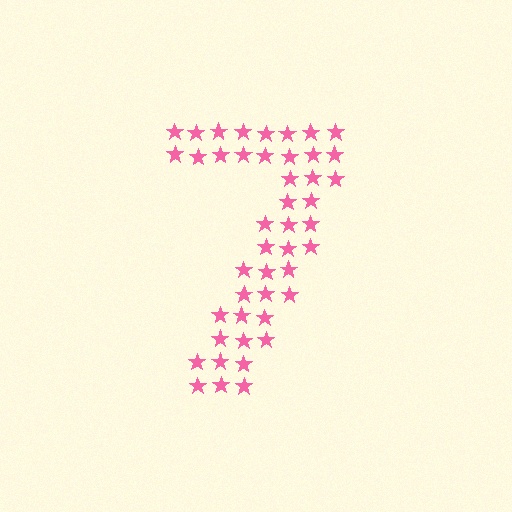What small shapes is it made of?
It is made of small stars.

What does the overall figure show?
The overall figure shows the digit 7.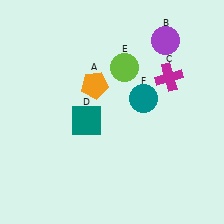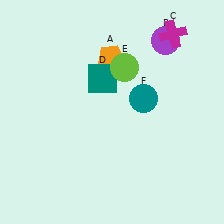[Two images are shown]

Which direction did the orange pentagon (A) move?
The orange pentagon (A) moved up.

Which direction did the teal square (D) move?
The teal square (D) moved up.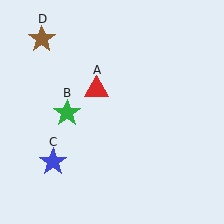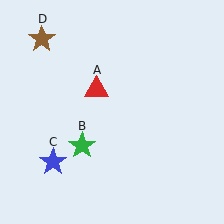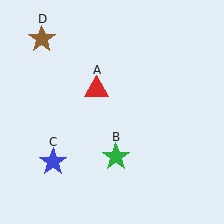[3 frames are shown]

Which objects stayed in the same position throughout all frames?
Red triangle (object A) and blue star (object C) and brown star (object D) remained stationary.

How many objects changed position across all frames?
1 object changed position: green star (object B).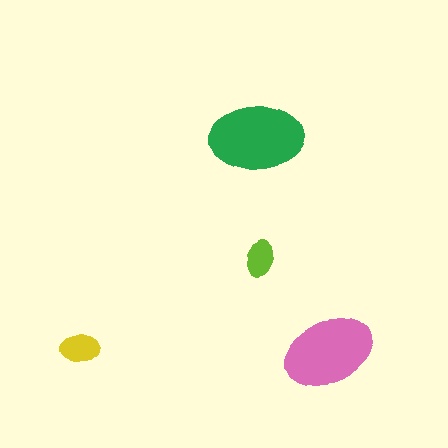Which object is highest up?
The green ellipse is topmost.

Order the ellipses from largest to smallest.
the green one, the pink one, the yellow one, the lime one.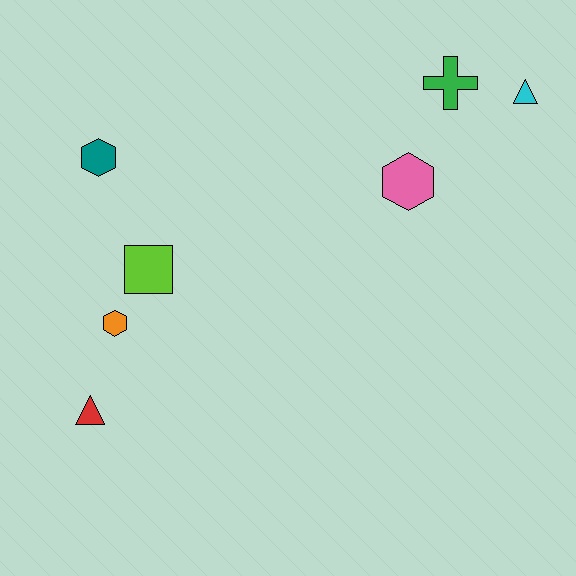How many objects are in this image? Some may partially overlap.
There are 7 objects.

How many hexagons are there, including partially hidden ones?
There are 3 hexagons.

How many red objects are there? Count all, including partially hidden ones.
There is 1 red object.